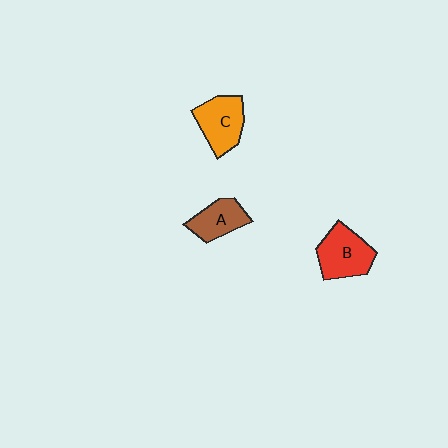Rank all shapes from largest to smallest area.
From largest to smallest: B (red), C (orange), A (brown).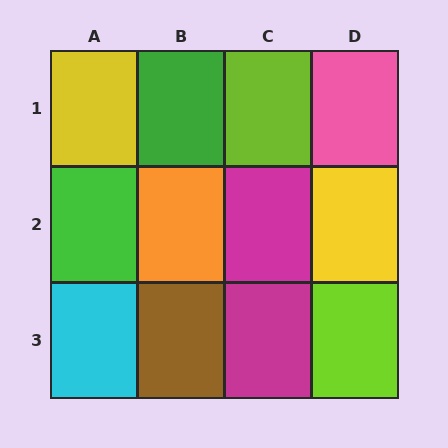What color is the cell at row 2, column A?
Green.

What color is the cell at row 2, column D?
Yellow.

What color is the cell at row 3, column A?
Cyan.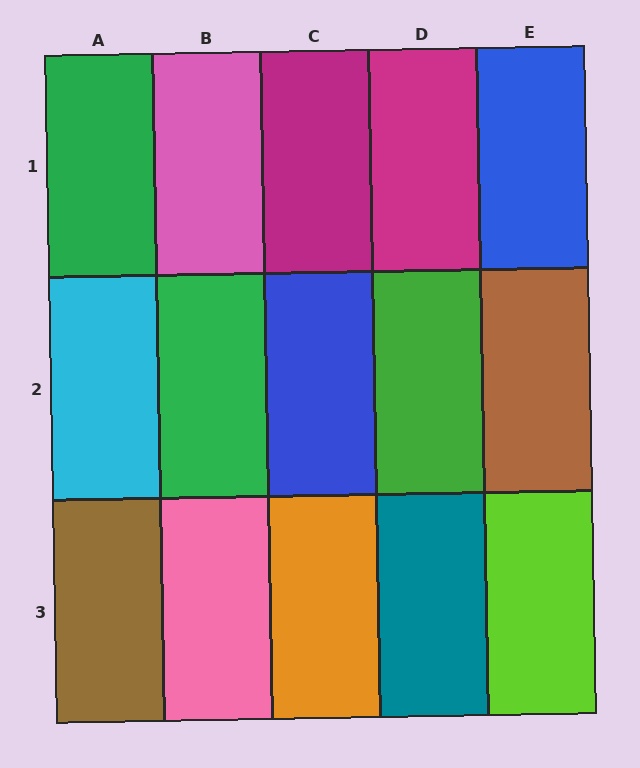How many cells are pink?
2 cells are pink.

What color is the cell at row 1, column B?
Pink.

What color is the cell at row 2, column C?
Blue.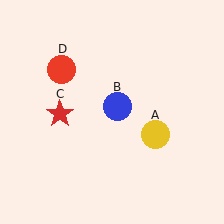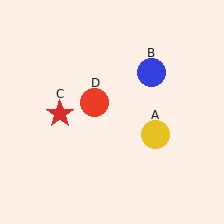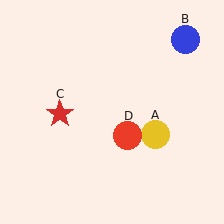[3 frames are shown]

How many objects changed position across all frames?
2 objects changed position: blue circle (object B), red circle (object D).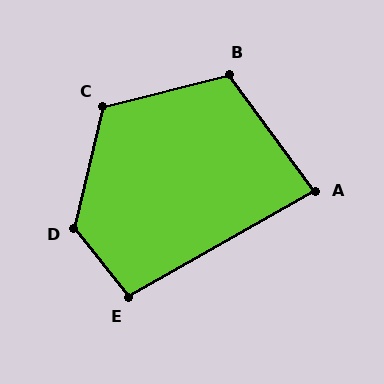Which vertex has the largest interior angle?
D, at approximately 129 degrees.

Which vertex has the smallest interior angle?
A, at approximately 83 degrees.